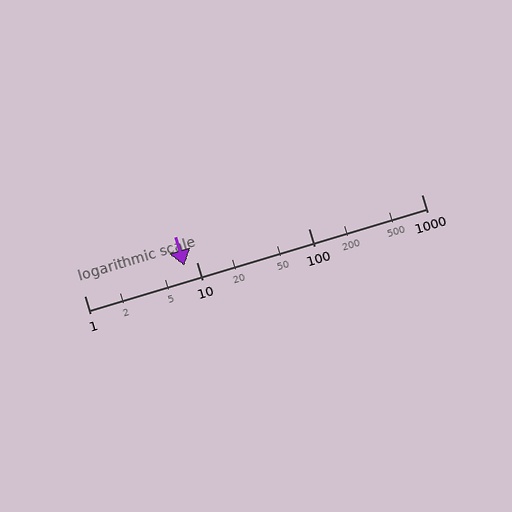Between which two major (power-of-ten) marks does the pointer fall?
The pointer is between 1 and 10.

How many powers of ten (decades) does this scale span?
The scale spans 3 decades, from 1 to 1000.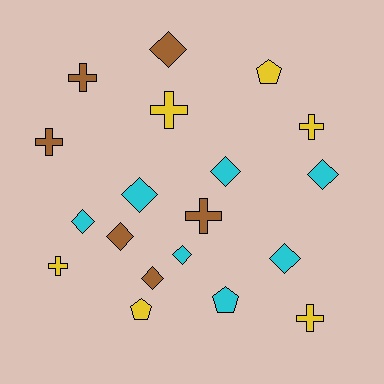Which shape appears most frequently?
Diamond, with 9 objects.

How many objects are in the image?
There are 19 objects.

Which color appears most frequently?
Cyan, with 7 objects.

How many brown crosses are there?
There are 3 brown crosses.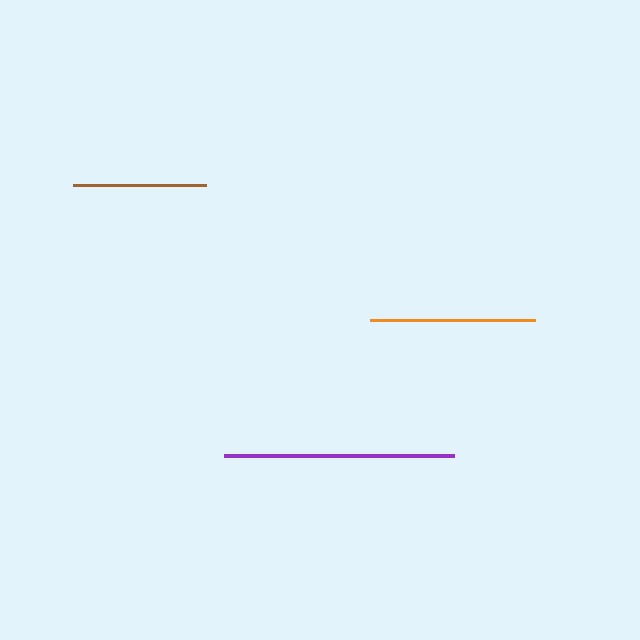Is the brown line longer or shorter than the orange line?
The orange line is longer than the brown line.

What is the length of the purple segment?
The purple segment is approximately 230 pixels long.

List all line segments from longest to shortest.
From longest to shortest: purple, orange, brown.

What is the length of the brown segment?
The brown segment is approximately 133 pixels long.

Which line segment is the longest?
The purple line is the longest at approximately 230 pixels.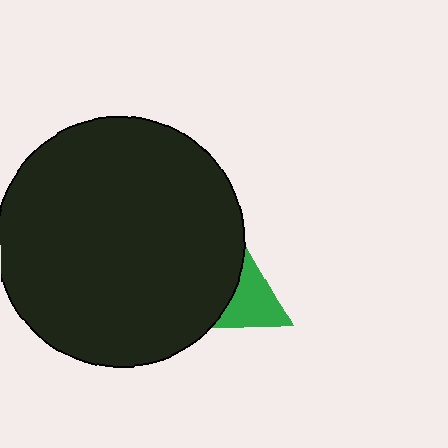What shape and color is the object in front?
The object in front is a black circle.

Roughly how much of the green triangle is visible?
A small part of it is visible (roughly 38%).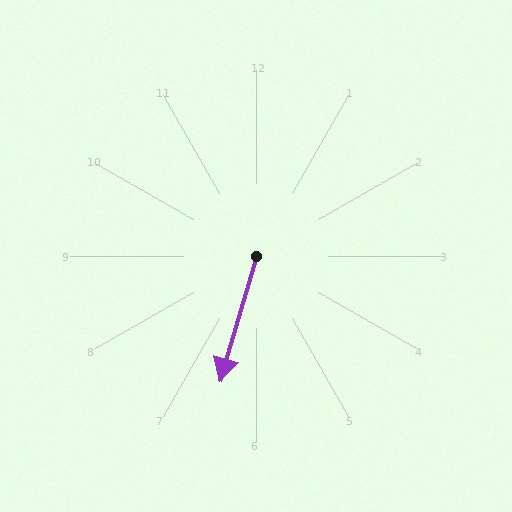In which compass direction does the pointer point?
South.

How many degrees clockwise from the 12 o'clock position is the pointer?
Approximately 196 degrees.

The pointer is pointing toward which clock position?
Roughly 7 o'clock.